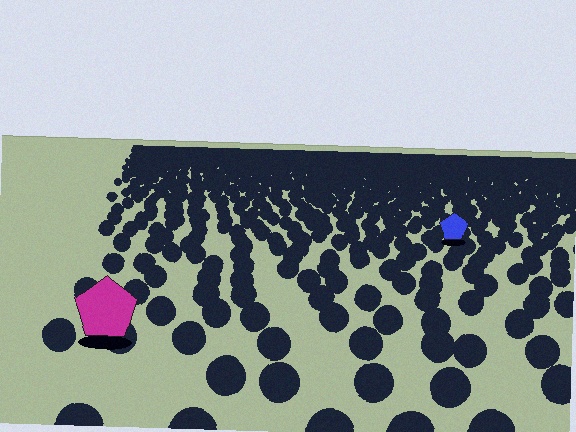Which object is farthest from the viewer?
The blue pentagon is farthest from the viewer. It appears smaller and the ground texture around it is denser.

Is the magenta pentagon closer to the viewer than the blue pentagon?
Yes. The magenta pentagon is closer — you can tell from the texture gradient: the ground texture is coarser near it.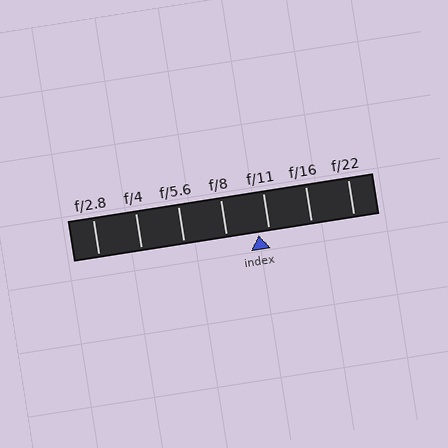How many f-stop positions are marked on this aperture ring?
There are 7 f-stop positions marked.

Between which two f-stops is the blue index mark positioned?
The index mark is between f/8 and f/11.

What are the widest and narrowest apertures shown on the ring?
The widest aperture shown is f/2.8 and the narrowest is f/22.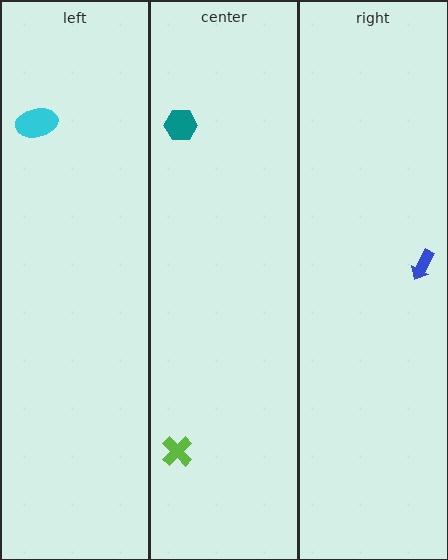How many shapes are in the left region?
1.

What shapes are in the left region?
The cyan ellipse.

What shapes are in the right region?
The blue arrow.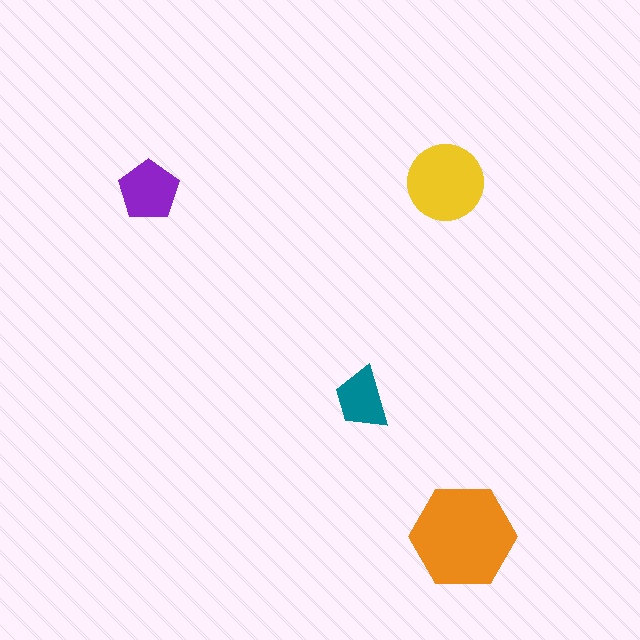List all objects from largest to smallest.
The orange hexagon, the yellow circle, the purple pentagon, the teal trapezoid.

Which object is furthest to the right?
The orange hexagon is rightmost.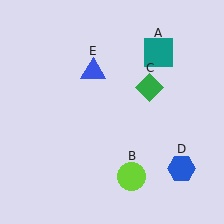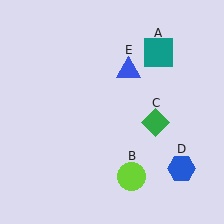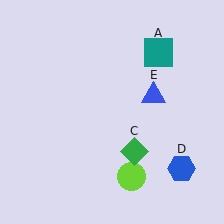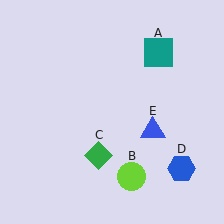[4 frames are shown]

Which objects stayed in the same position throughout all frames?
Teal square (object A) and lime circle (object B) and blue hexagon (object D) remained stationary.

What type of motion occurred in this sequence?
The green diamond (object C), blue triangle (object E) rotated clockwise around the center of the scene.